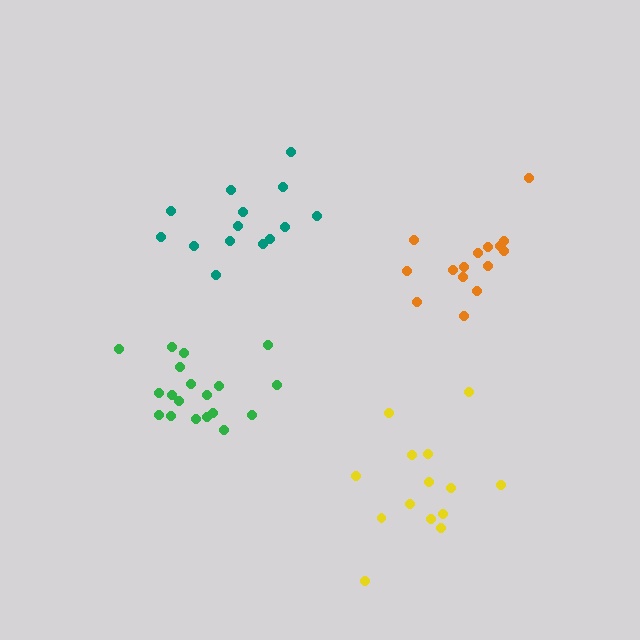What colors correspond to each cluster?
The clusters are colored: orange, yellow, teal, green.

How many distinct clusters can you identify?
There are 4 distinct clusters.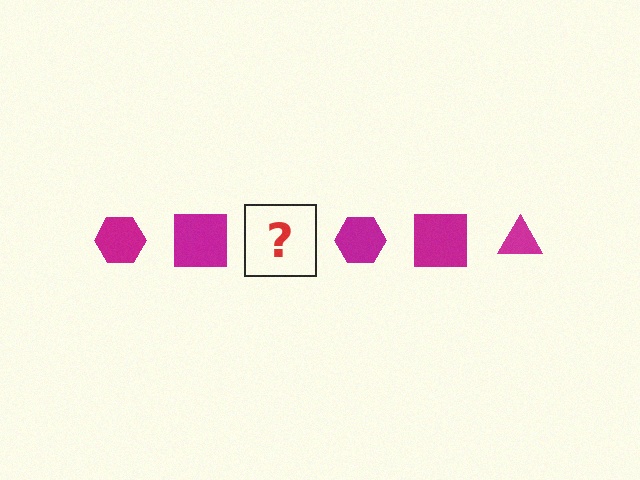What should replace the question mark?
The question mark should be replaced with a magenta triangle.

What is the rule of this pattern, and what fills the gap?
The rule is that the pattern cycles through hexagon, square, triangle shapes in magenta. The gap should be filled with a magenta triangle.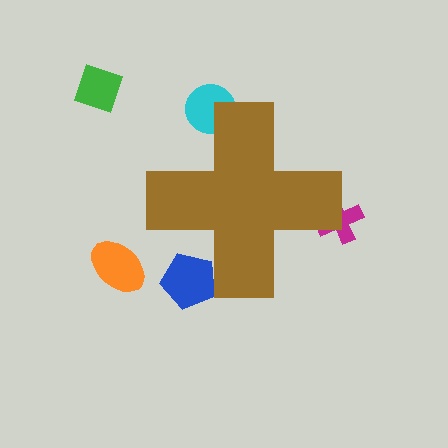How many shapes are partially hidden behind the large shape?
3 shapes are partially hidden.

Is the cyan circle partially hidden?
Yes, the cyan circle is partially hidden behind the brown cross.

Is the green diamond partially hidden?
No, the green diamond is fully visible.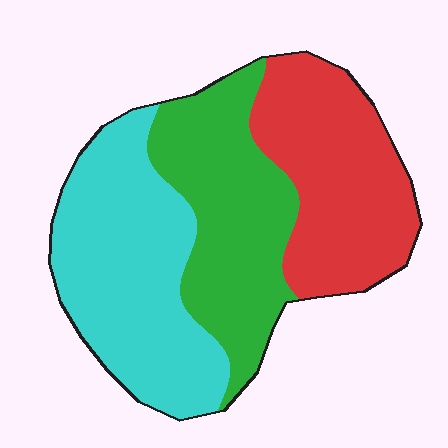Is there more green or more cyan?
Cyan.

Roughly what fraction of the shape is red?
Red covers 31% of the shape.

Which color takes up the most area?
Cyan, at roughly 40%.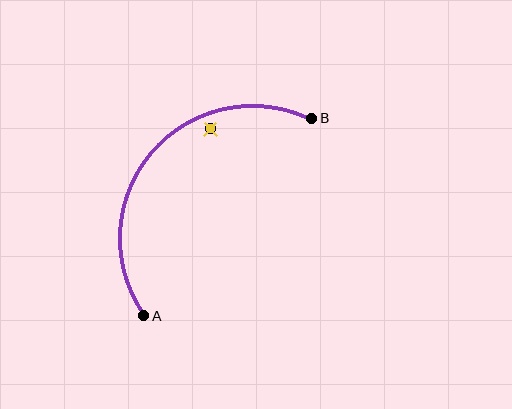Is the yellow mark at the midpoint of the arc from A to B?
No — the yellow mark does not lie on the arc at all. It sits slightly inside the curve.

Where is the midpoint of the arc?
The arc midpoint is the point on the curve farthest from the straight line joining A and B. It sits above and to the left of that line.